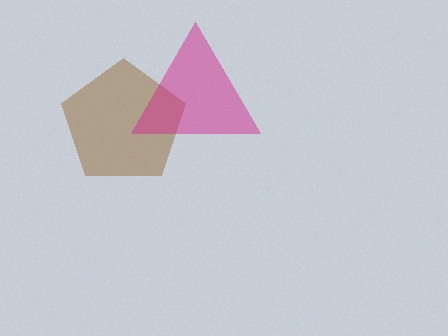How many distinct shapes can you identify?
There are 2 distinct shapes: a brown pentagon, a magenta triangle.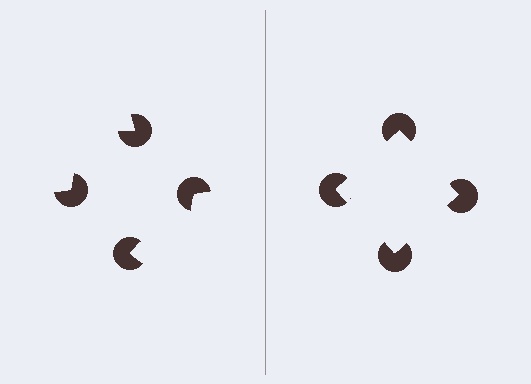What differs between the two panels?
The pac-man discs are positioned identically on both sides; only the wedge orientations differ. On the right they align to a square; on the left they are misaligned.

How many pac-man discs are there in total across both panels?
8 — 4 on each side.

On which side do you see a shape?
An illusory square appears on the right side. On the left side the wedge cuts are rotated, so no coherent shape forms.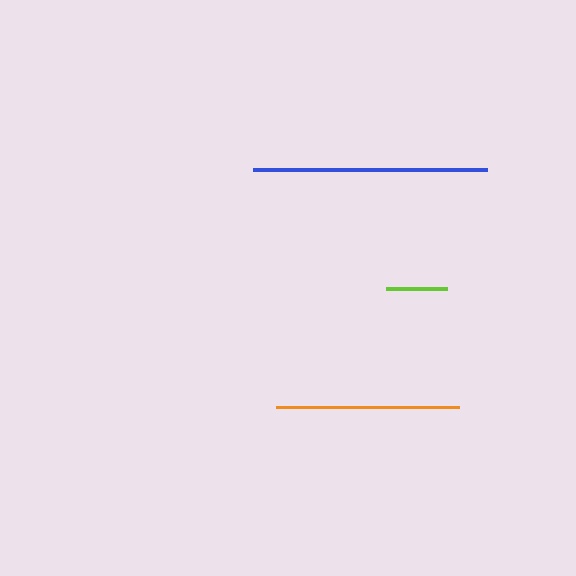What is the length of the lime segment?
The lime segment is approximately 62 pixels long.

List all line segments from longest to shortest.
From longest to shortest: blue, orange, lime.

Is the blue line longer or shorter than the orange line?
The blue line is longer than the orange line.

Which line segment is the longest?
The blue line is the longest at approximately 235 pixels.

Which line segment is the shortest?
The lime line is the shortest at approximately 62 pixels.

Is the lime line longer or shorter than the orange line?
The orange line is longer than the lime line.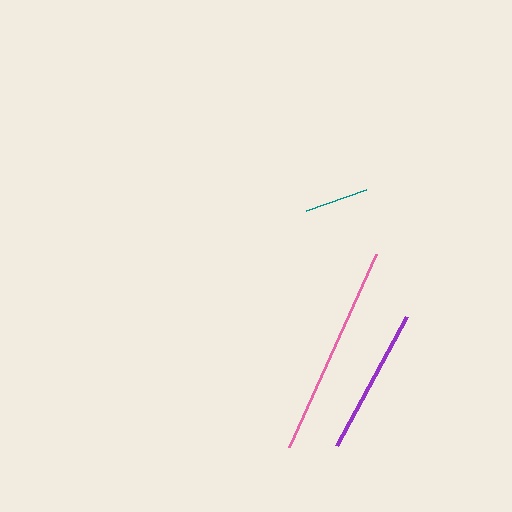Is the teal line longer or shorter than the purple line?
The purple line is longer than the teal line.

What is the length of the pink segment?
The pink segment is approximately 211 pixels long.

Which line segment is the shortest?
The teal line is the shortest at approximately 63 pixels.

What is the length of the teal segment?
The teal segment is approximately 63 pixels long.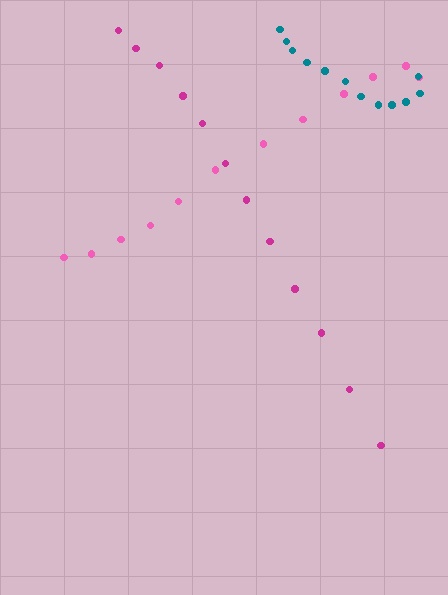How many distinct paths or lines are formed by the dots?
There are 3 distinct paths.